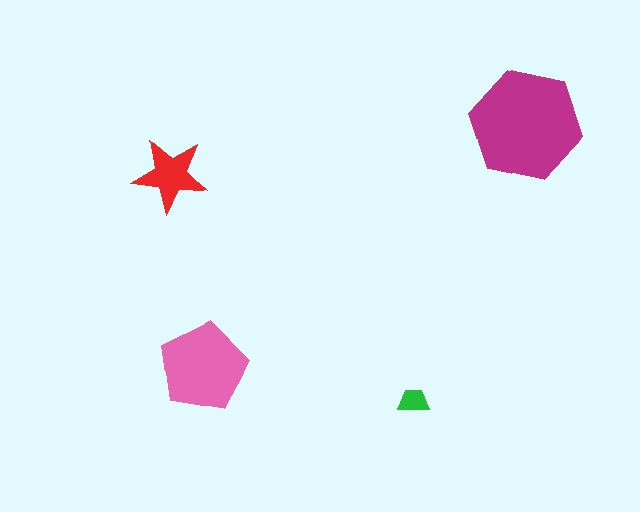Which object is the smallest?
The green trapezoid.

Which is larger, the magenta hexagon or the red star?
The magenta hexagon.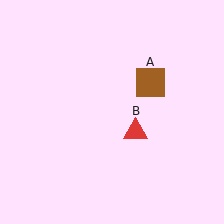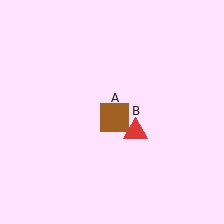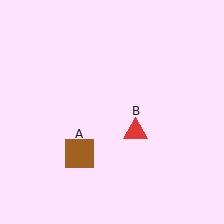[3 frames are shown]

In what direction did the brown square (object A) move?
The brown square (object A) moved down and to the left.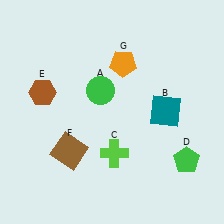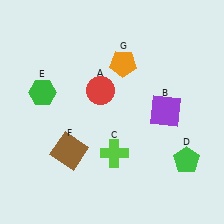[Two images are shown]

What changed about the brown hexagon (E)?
In Image 1, E is brown. In Image 2, it changed to green.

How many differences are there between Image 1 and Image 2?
There are 3 differences between the two images.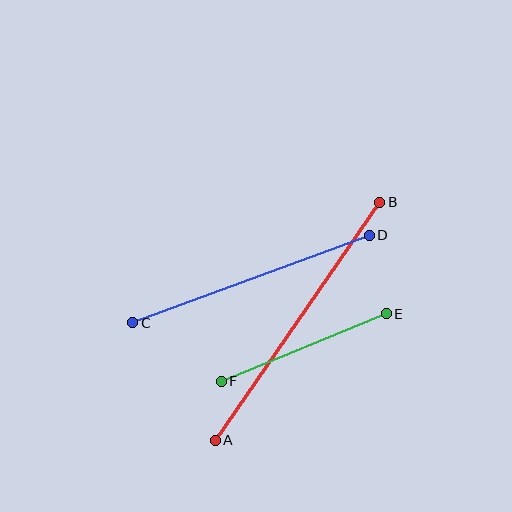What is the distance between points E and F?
The distance is approximately 178 pixels.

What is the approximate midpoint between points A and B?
The midpoint is at approximately (297, 321) pixels.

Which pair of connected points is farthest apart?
Points A and B are farthest apart.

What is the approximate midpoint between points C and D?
The midpoint is at approximately (251, 279) pixels.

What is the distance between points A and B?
The distance is approximately 290 pixels.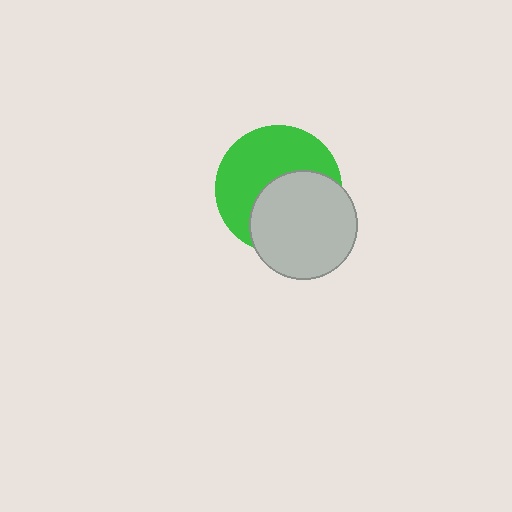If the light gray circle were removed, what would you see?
You would see the complete green circle.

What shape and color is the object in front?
The object in front is a light gray circle.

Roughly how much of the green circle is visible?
About half of it is visible (roughly 54%).